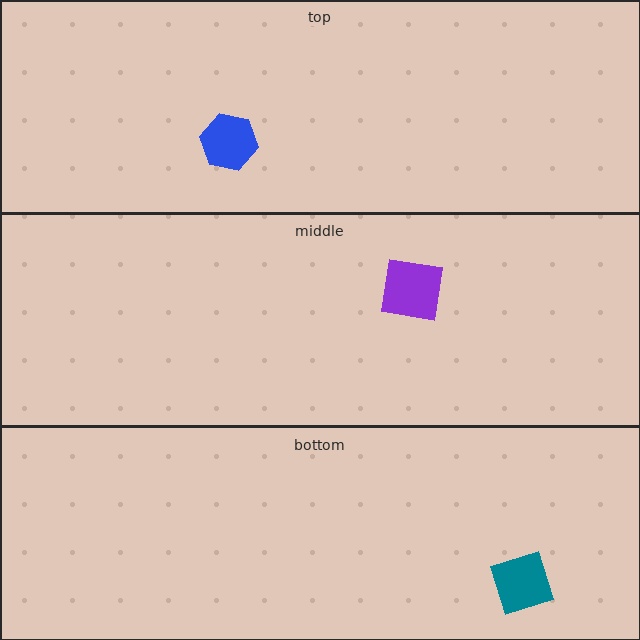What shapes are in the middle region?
The purple square.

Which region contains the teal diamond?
The bottom region.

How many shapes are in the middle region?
1.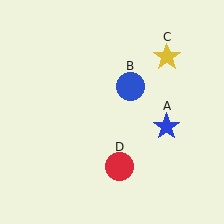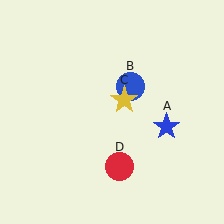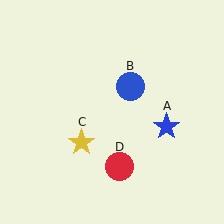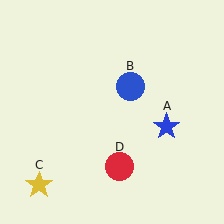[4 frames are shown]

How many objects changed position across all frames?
1 object changed position: yellow star (object C).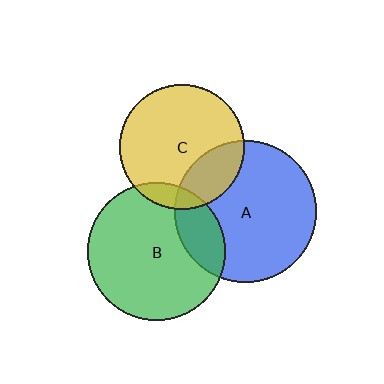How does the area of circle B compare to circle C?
Approximately 1.2 times.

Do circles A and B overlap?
Yes.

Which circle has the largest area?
Circle A (blue).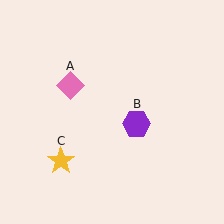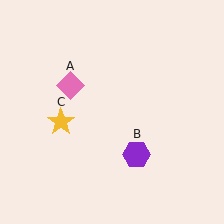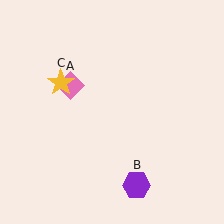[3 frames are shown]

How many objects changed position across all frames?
2 objects changed position: purple hexagon (object B), yellow star (object C).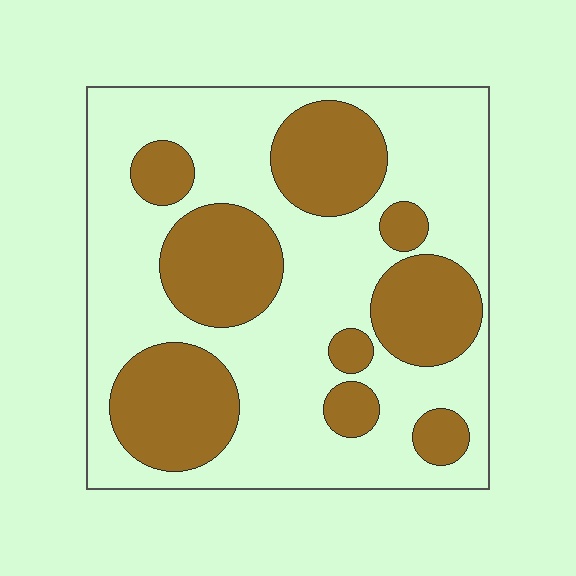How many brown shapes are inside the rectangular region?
9.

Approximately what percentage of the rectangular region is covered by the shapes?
Approximately 35%.